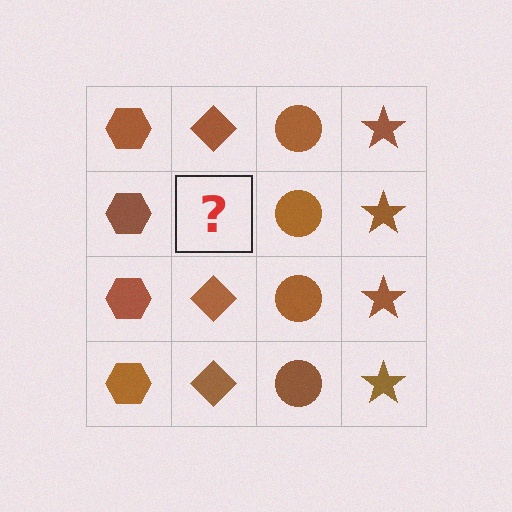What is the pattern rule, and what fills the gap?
The rule is that each column has a consistent shape. The gap should be filled with a brown diamond.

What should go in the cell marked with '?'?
The missing cell should contain a brown diamond.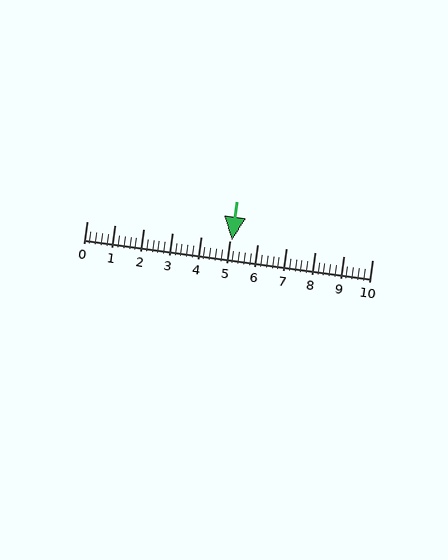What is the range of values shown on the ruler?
The ruler shows values from 0 to 10.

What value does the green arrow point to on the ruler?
The green arrow points to approximately 5.1.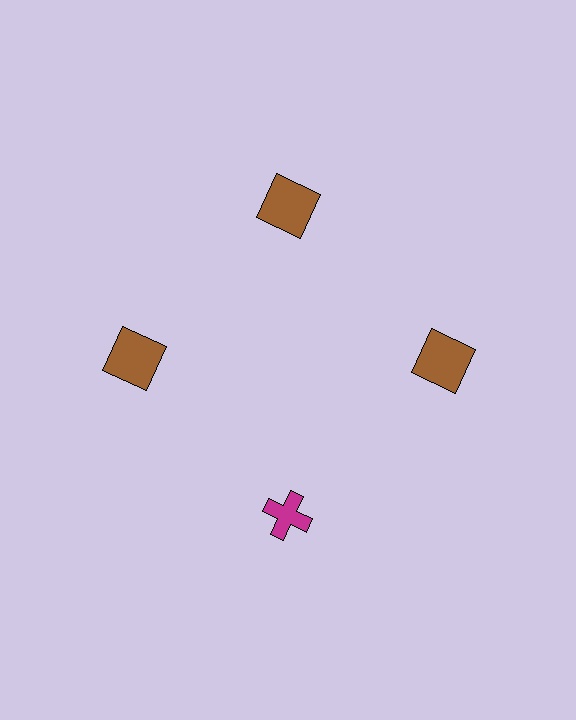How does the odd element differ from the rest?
It differs in both color (magenta instead of brown) and shape (cross instead of square).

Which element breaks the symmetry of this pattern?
The magenta cross at roughly the 6 o'clock position breaks the symmetry. All other shapes are brown squares.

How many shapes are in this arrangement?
There are 4 shapes arranged in a ring pattern.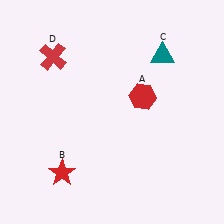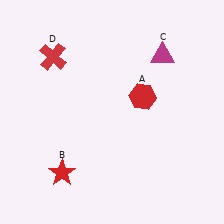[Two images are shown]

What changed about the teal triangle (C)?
In Image 1, C is teal. In Image 2, it changed to magenta.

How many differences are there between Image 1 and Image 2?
There is 1 difference between the two images.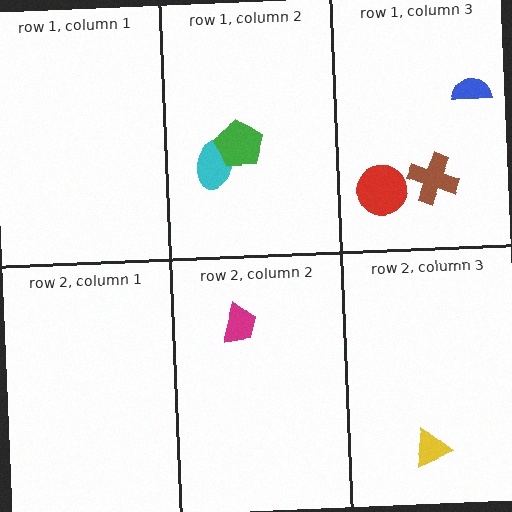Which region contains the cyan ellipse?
The row 1, column 2 region.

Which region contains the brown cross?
The row 1, column 3 region.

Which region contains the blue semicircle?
The row 1, column 3 region.